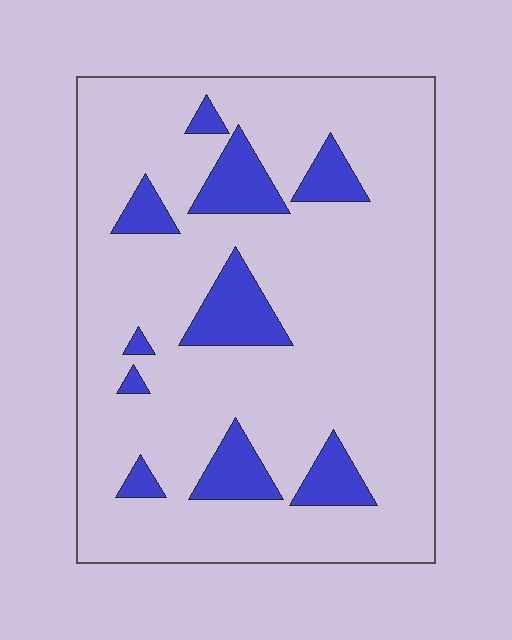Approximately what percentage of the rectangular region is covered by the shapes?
Approximately 15%.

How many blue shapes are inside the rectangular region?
10.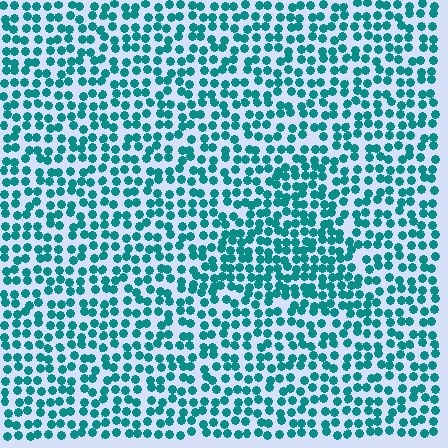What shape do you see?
I see a triangle.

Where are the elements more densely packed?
The elements are more densely packed inside the triangle boundary.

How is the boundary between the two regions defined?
The boundary is defined by a change in element density (approximately 1.5x ratio). All elements are the same color, size, and shape.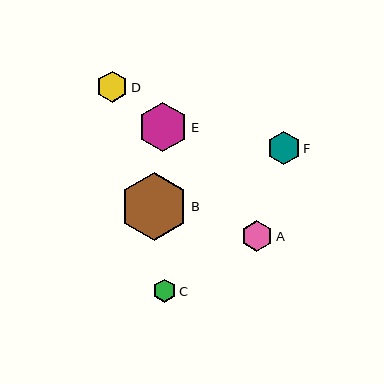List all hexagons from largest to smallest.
From largest to smallest: B, E, F, A, D, C.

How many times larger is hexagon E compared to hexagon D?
Hexagon E is approximately 1.6 times the size of hexagon D.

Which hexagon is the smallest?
Hexagon C is the smallest with a size of approximately 23 pixels.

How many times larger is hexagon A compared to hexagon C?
Hexagon A is approximately 1.3 times the size of hexagon C.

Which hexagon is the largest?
Hexagon B is the largest with a size of approximately 68 pixels.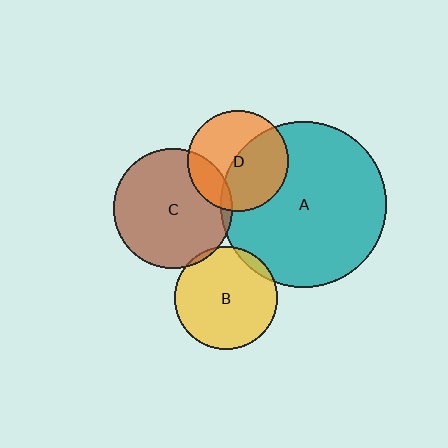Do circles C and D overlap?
Yes.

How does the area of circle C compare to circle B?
Approximately 1.3 times.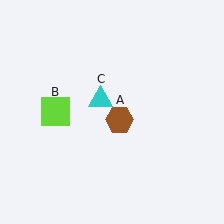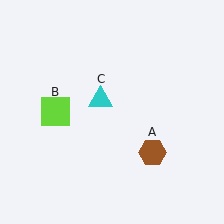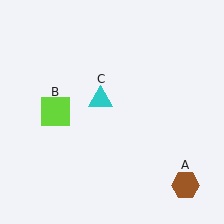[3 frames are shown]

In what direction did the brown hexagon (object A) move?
The brown hexagon (object A) moved down and to the right.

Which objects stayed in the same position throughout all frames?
Lime square (object B) and cyan triangle (object C) remained stationary.